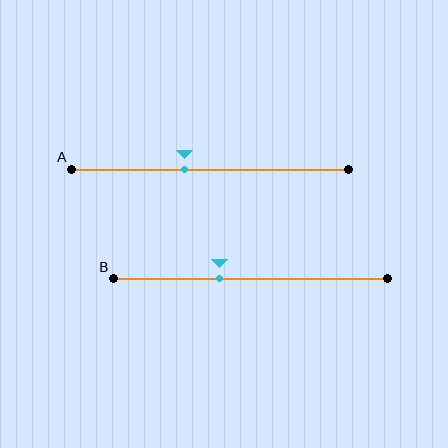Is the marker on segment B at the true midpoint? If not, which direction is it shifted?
No, the marker on segment B is shifted to the left by about 12% of the segment length.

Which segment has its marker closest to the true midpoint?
Segment A has its marker closest to the true midpoint.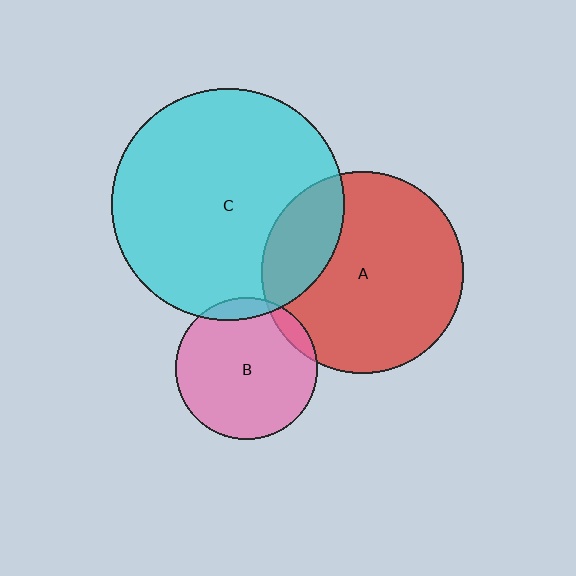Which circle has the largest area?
Circle C (cyan).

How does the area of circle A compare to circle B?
Approximately 2.0 times.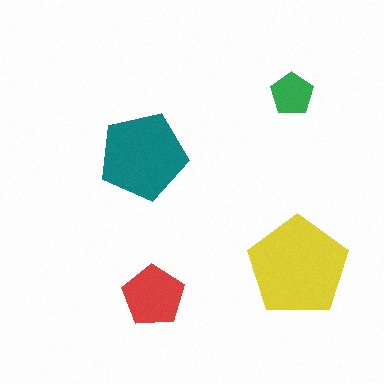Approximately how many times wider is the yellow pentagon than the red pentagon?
About 1.5 times wider.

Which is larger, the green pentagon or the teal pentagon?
The teal one.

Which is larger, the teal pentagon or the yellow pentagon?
The yellow one.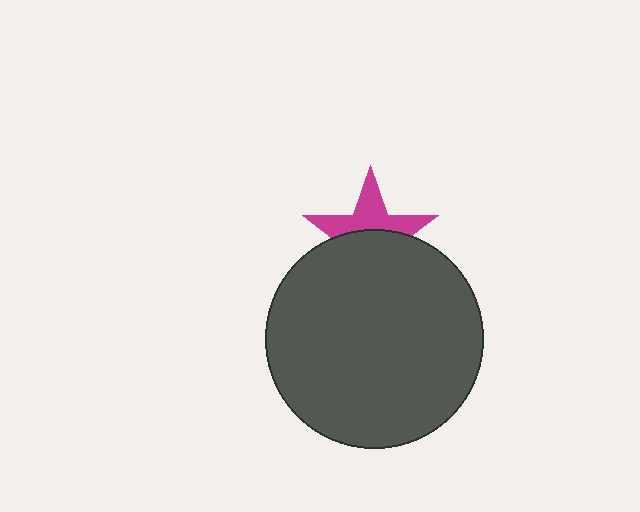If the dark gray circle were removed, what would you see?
You would see the complete magenta star.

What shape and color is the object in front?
The object in front is a dark gray circle.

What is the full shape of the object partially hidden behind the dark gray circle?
The partially hidden object is a magenta star.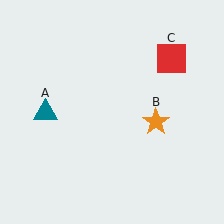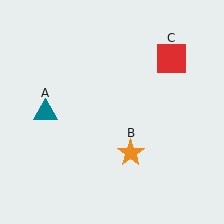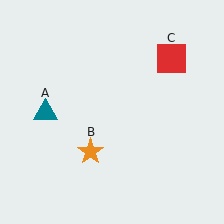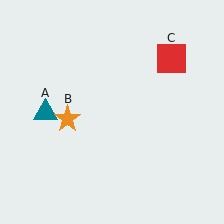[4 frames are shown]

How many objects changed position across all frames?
1 object changed position: orange star (object B).